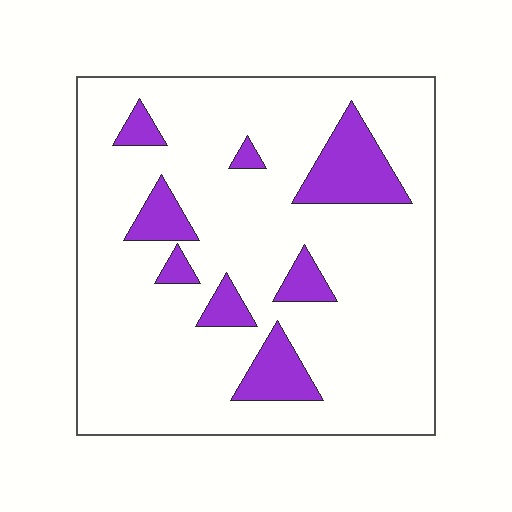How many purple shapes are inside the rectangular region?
8.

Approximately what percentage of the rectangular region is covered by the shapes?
Approximately 15%.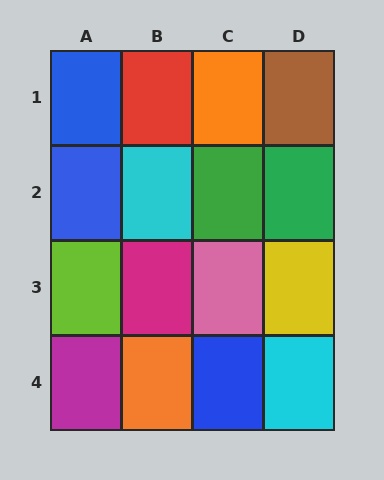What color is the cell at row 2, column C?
Green.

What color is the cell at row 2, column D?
Green.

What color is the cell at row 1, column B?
Red.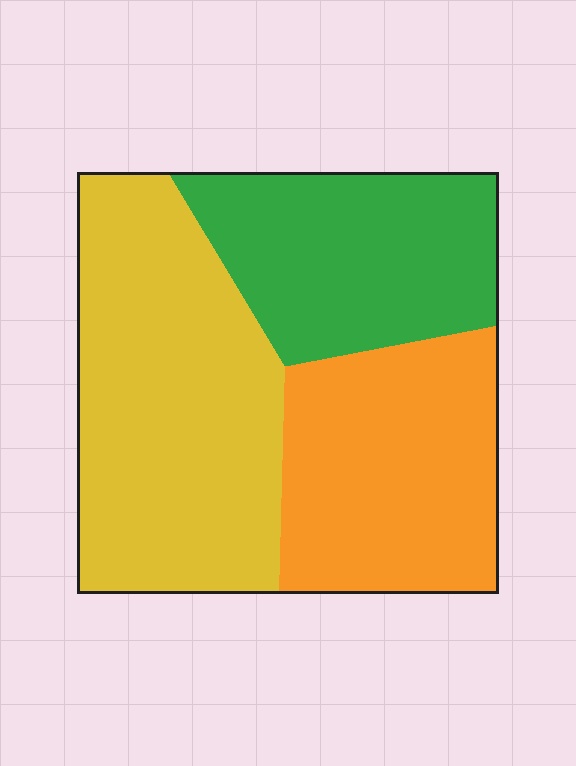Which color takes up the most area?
Yellow, at roughly 40%.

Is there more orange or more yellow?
Yellow.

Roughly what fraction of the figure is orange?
Orange takes up between a sixth and a third of the figure.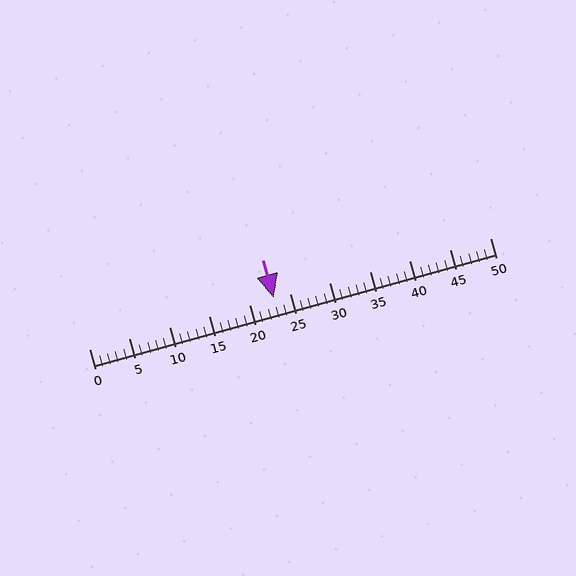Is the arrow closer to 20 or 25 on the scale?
The arrow is closer to 25.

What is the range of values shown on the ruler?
The ruler shows values from 0 to 50.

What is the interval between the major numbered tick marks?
The major tick marks are spaced 5 units apart.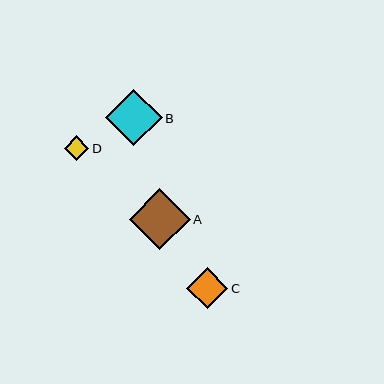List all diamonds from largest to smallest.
From largest to smallest: A, B, C, D.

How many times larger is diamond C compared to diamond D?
Diamond C is approximately 1.7 times the size of diamond D.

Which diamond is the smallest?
Diamond D is the smallest with a size of approximately 24 pixels.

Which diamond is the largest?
Diamond A is the largest with a size of approximately 61 pixels.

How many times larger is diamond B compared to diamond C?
Diamond B is approximately 1.4 times the size of diamond C.